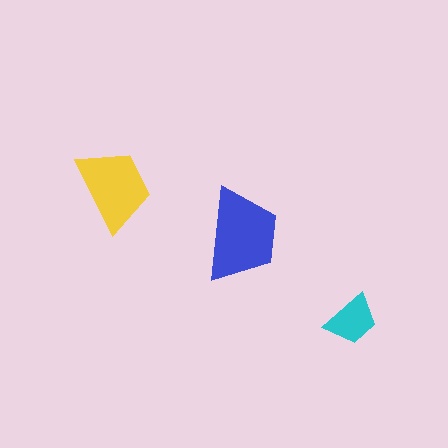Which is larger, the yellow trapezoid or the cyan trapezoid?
The yellow one.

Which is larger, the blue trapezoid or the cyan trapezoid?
The blue one.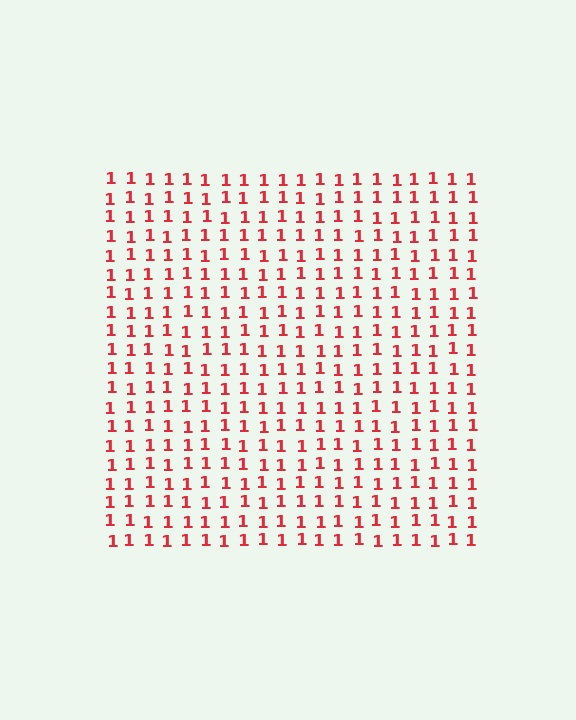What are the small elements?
The small elements are digit 1's.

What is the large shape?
The large shape is a square.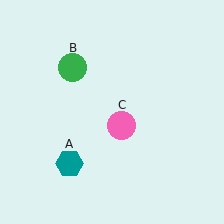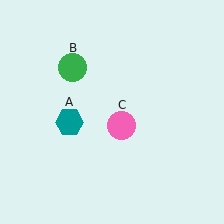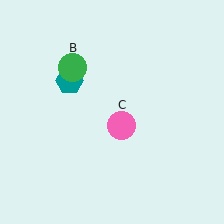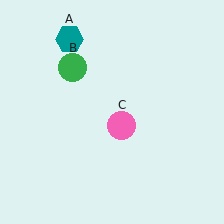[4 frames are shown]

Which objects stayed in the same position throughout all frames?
Green circle (object B) and pink circle (object C) remained stationary.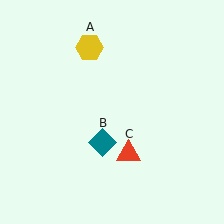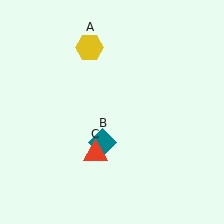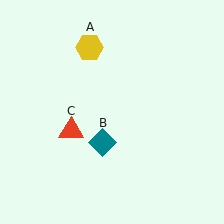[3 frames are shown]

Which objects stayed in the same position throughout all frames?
Yellow hexagon (object A) and teal diamond (object B) remained stationary.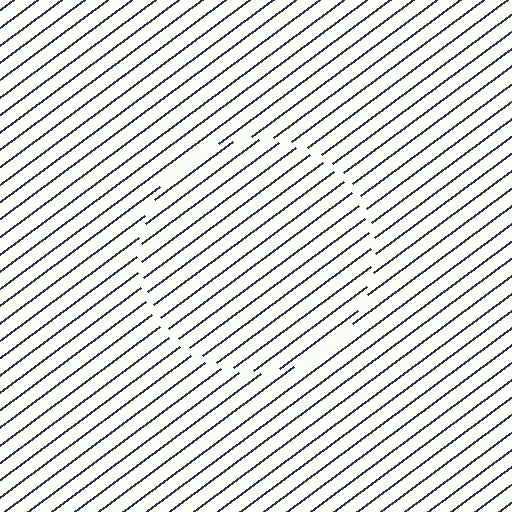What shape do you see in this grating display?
An illusory circle. The interior of the shape contains the same grating, shifted by half a period — the contour is defined by the phase discontinuity where line-ends from the inner and outer gratings abut.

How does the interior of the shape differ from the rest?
The interior of the shape contains the same grating, shifted by half a period — the contour is defined by the phase discontinuity where line-ends from the inner and outer gratings abut.